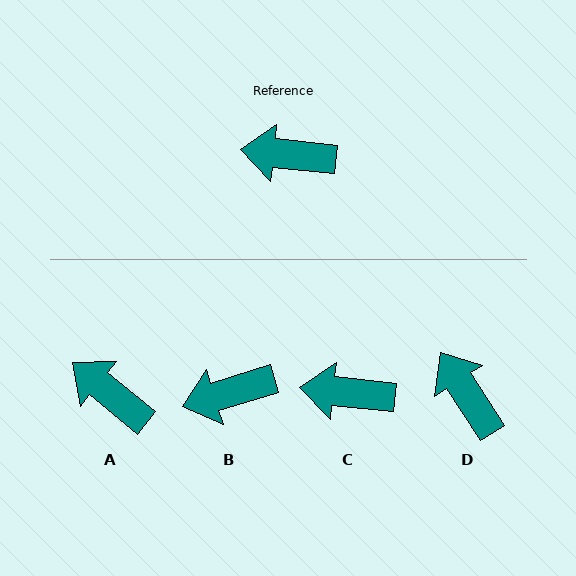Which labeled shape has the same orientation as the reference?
C.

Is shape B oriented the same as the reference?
No, it is off by about 23 degrees.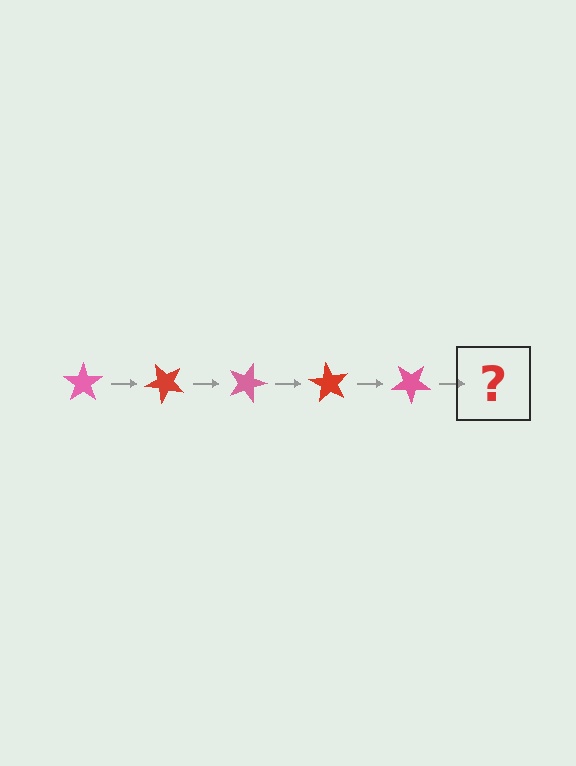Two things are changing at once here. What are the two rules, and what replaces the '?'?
The two rules are that it rotates 45 degrees each step and the color cycles through pink and red. The '?' should be a red star, rotated 225 degrees from the start.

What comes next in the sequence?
The next element should be a red star, rotated 225 degrees from the start.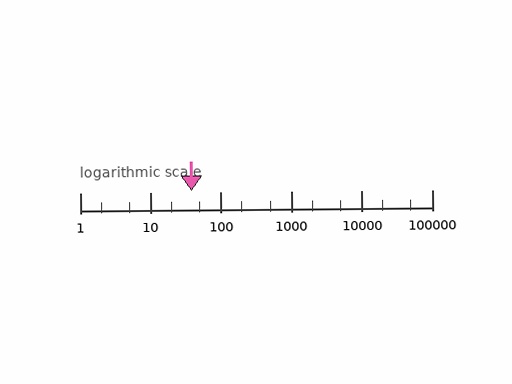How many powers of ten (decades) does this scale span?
The scale spans 5 decades, from 1 to 100000.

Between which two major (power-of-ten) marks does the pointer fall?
The pointer is between 10 and 100.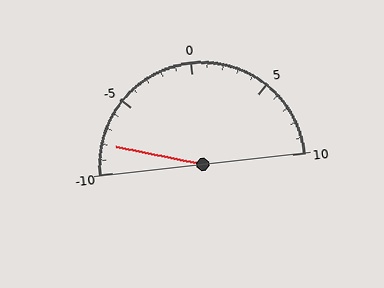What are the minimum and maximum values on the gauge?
The gauge ranges from -10 to 10.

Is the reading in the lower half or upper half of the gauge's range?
The reading is in the lower half of the range (-10 to 10).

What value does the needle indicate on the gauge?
The needle indicates approximately -8.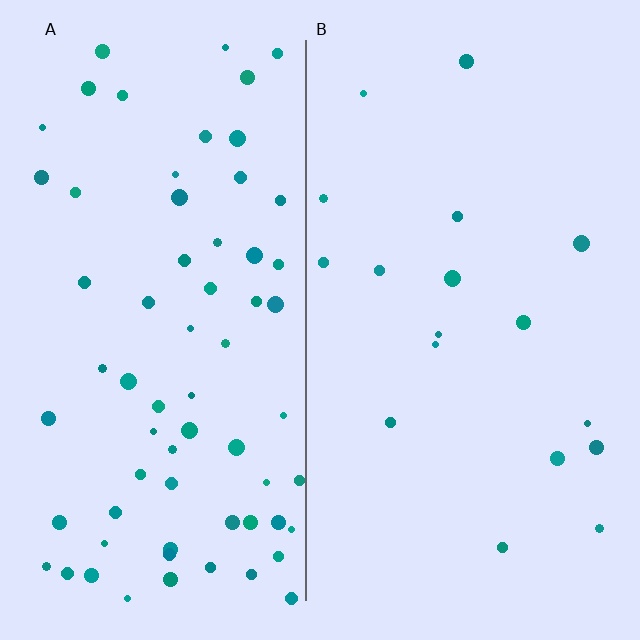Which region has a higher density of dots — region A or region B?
A (the left).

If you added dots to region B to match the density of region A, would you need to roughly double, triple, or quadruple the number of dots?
Approximately quadruple.